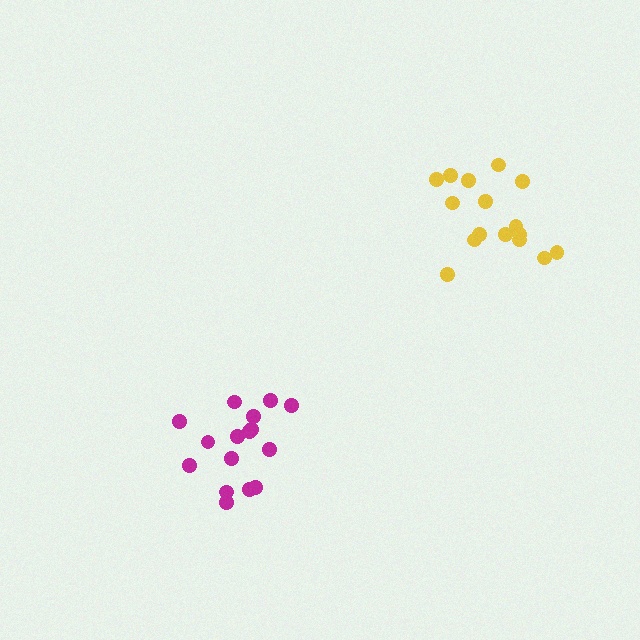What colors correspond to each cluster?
The clusters are colored: magenta, yellow.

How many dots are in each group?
Group 1: 16 dots, Group 2: 16 dots (32 total).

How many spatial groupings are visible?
There are 2 spatial groupings.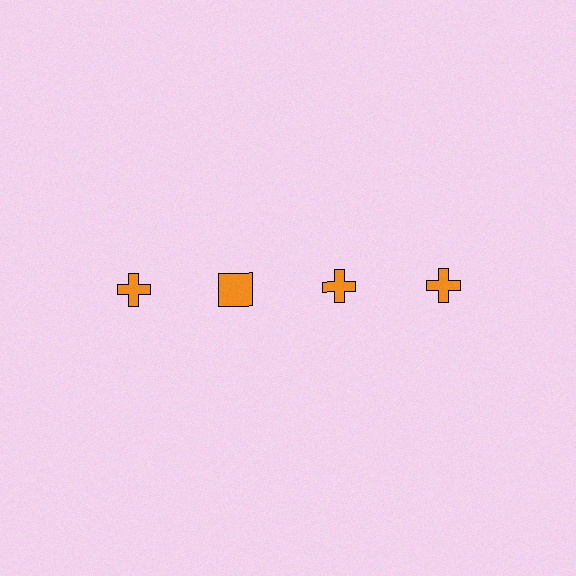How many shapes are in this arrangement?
There are 4 shapes arranged in a grid pattern.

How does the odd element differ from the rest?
It has a different shape: square instead of cross.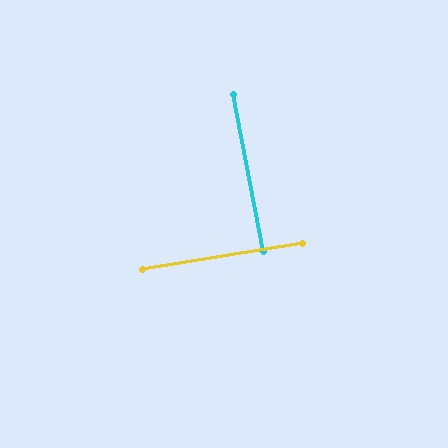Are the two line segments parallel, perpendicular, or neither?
Perpendicular — they meet at approximately 88°.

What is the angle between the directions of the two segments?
Approximately 88 degrees.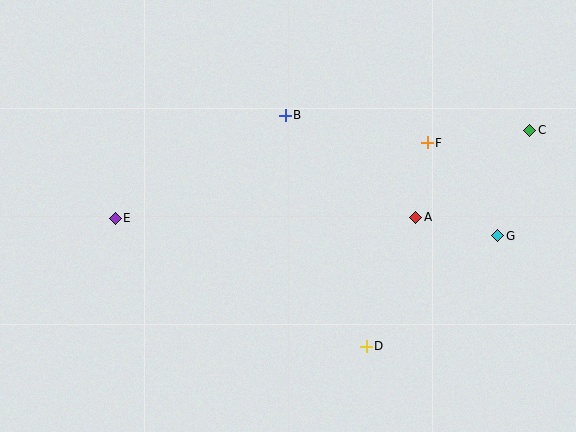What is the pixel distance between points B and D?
The distance between B and D is 245 pixels.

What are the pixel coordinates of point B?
Point B is at (285, 115).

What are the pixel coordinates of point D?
Point D is at (366, 346).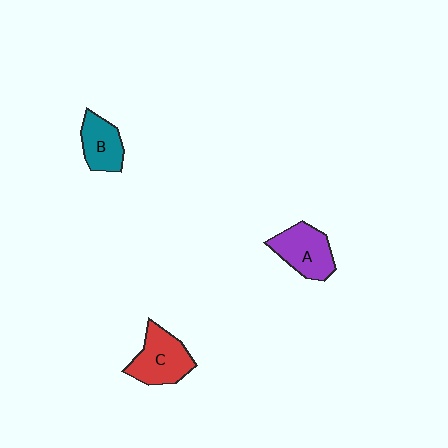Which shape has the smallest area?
Shape B (teal).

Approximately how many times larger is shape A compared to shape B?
Approximately 1.3 times.